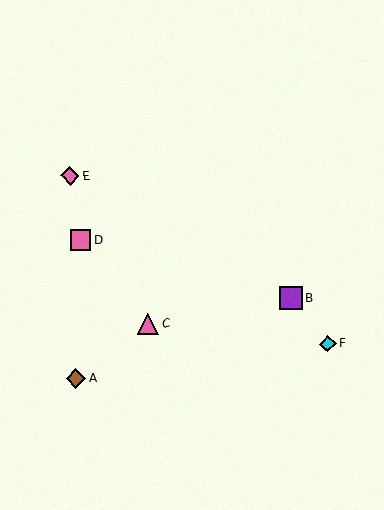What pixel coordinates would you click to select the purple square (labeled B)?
Click at (291, 298) to select the purple square B.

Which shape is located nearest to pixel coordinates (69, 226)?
The pink square (labeled D) at (80, 240) is nearest to that location.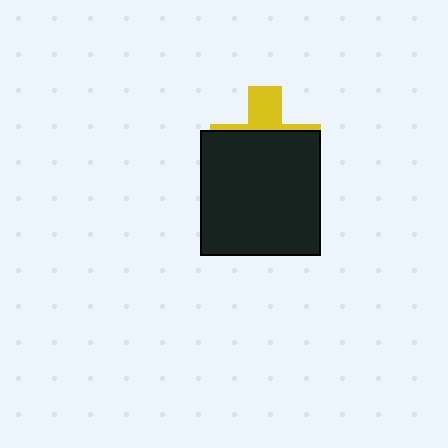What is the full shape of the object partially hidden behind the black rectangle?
The partially hidden object is a yellow cross.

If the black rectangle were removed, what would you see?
You would see the complete yellow cross.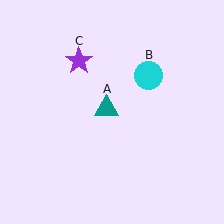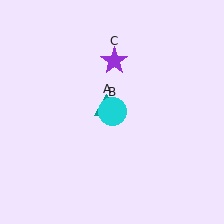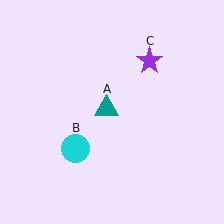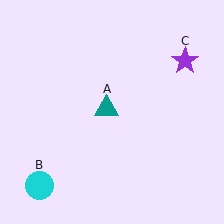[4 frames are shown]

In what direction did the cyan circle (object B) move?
The cyan circle (object B) moved down and to the left.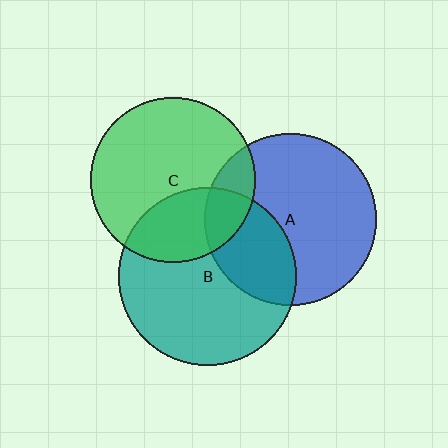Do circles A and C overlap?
Yes.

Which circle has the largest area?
Circle B (teal).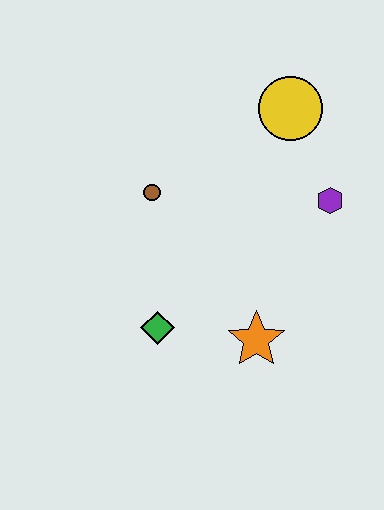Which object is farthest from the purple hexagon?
The green diamond is farthest from the purple hexagon.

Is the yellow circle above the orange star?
Yes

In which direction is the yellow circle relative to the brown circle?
The yellow circle is to the right of the brown circle.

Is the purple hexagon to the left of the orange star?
No